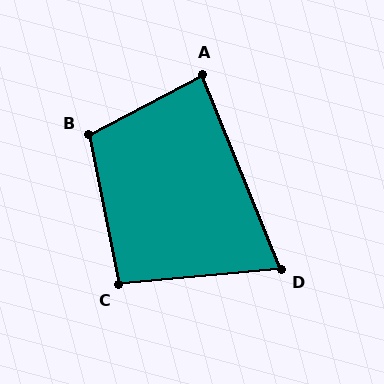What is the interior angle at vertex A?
Approximately 84 degrees (acute).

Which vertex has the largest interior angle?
B, at approximately 107 degrees.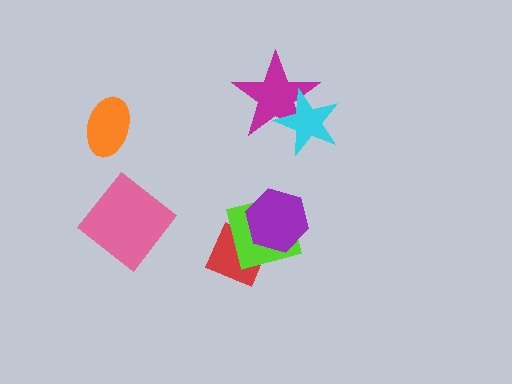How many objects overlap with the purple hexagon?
2 objects overlap with the purple hexagon.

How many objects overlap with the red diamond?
2 objects overlap with the red diamond.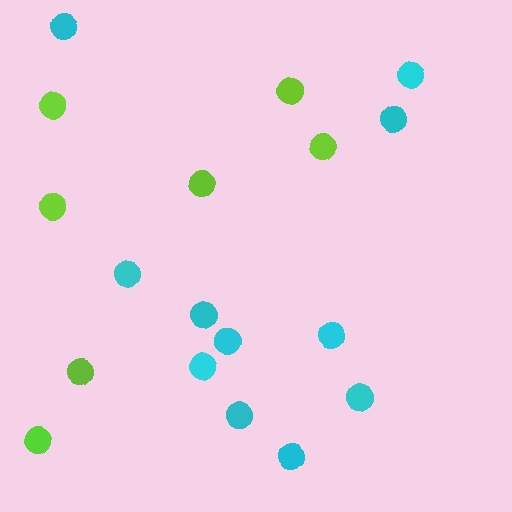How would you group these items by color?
There are 2 groups: one group of lime circles (7) and one group of cyan circles (11).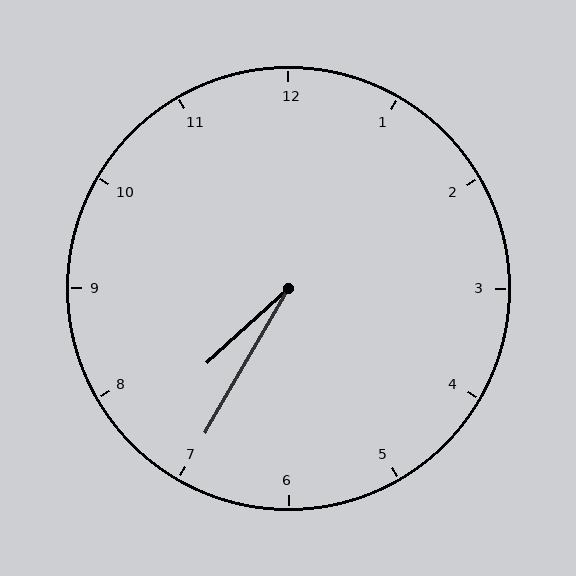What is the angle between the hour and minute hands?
Approximately 18 degrees.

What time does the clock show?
7:35.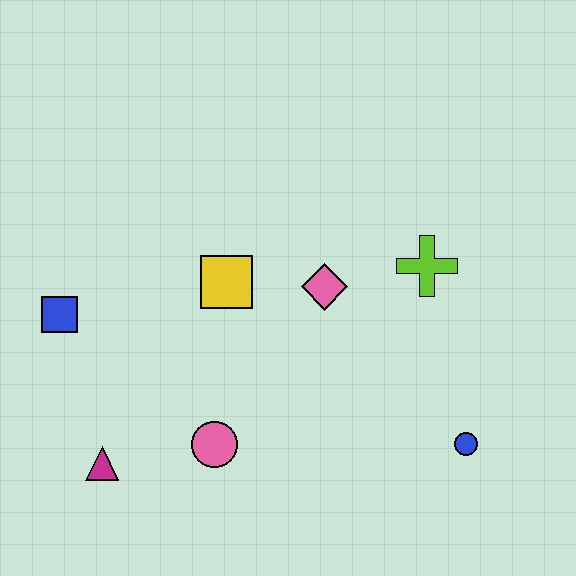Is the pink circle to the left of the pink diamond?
Yes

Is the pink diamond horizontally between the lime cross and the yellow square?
Yes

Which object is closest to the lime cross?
The pink diamond is closest to the lime cross.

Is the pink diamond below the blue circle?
No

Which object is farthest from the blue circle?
The blue square is farthest from the blue circle.